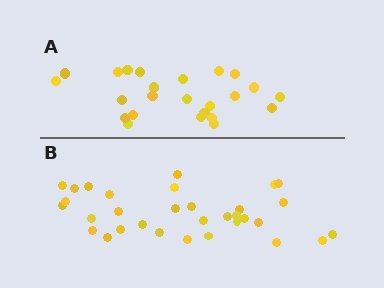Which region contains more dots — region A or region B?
Region B (the bottom region) has more dots.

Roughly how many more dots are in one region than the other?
Region B has roughly 8 or so more dots than region A.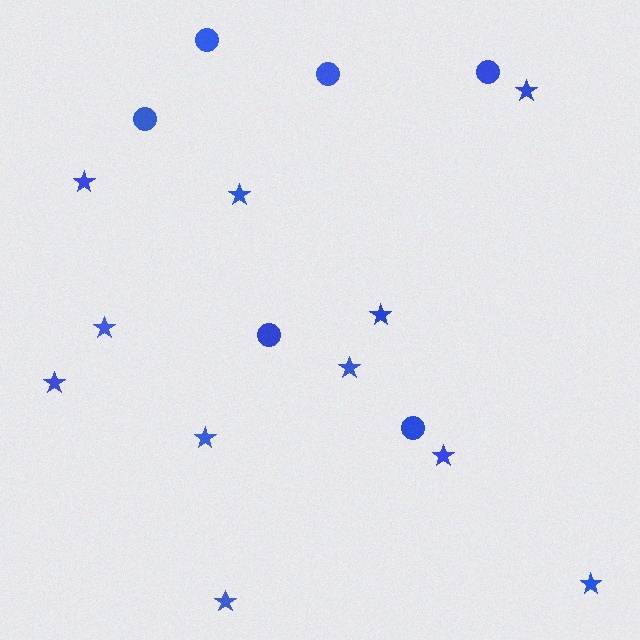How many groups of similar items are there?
There are 2 groups: one group of circles (6) and one group of stars (11).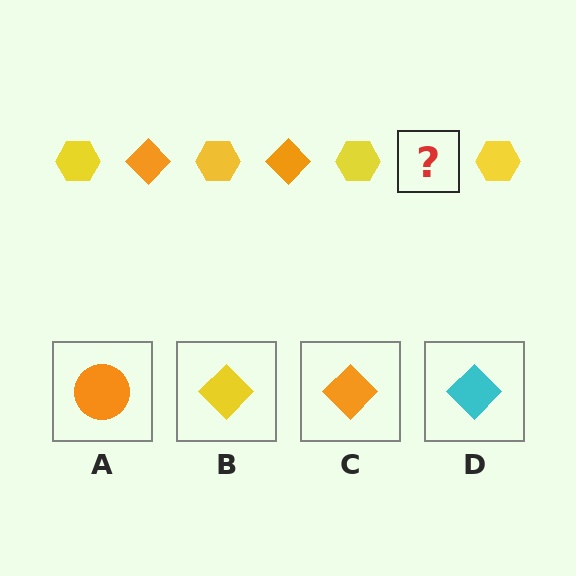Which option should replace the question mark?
Option C.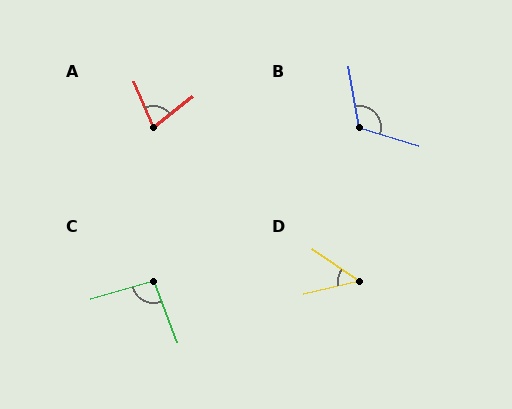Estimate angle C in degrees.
Approximately 95 degrees.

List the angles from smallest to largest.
D (48°), A (75°), C (95°), B (117°).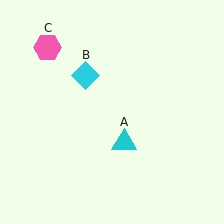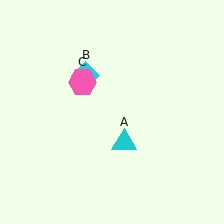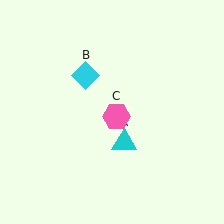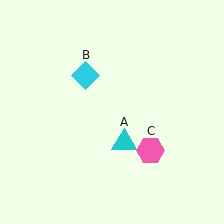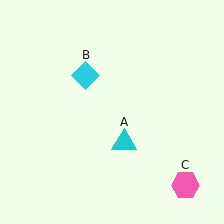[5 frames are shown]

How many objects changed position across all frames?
1 object changed position: pink hexagon (object C).